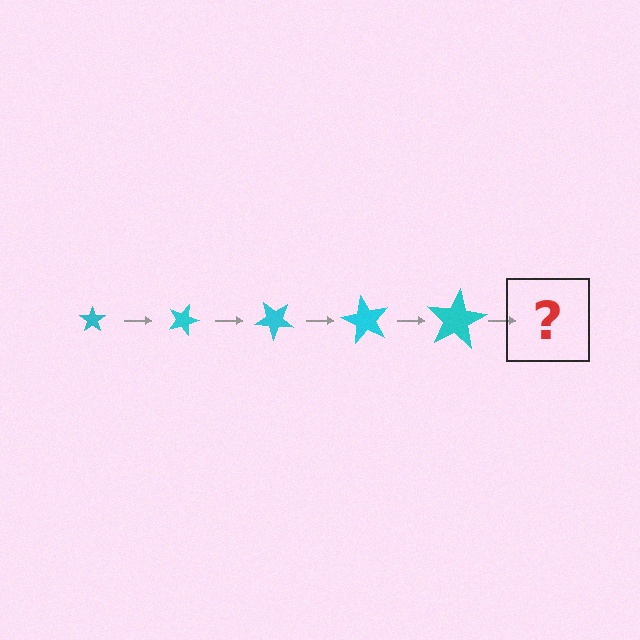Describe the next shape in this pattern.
It should be a star, larger than the previous one and rotated 100 degrees from the start.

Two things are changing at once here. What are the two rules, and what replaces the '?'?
The two rules are that the star grows larger each step and it rotates 20 degrees each step. The '?' should be a star, larger than the previous one and rotated 100 degrees from the start.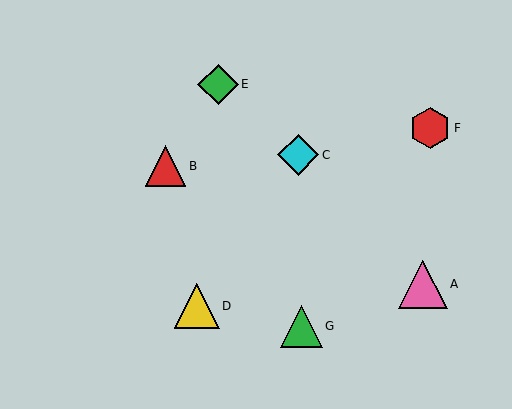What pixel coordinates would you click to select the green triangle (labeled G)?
Click at (301, 326) to select the green triangle G.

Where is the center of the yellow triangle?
The center of the yellow triangle is at (197, 306).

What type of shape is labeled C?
Shape C is a cyan diamond.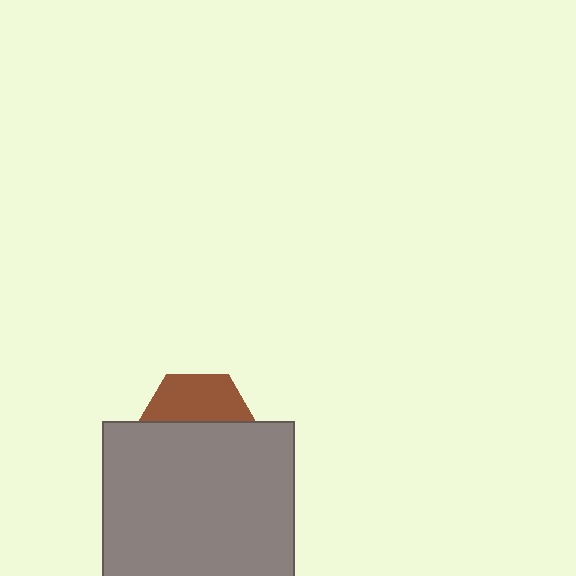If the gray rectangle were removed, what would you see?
You would see the complete brown hexagon.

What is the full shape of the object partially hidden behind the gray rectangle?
The partially hidden object is a brown hexagon.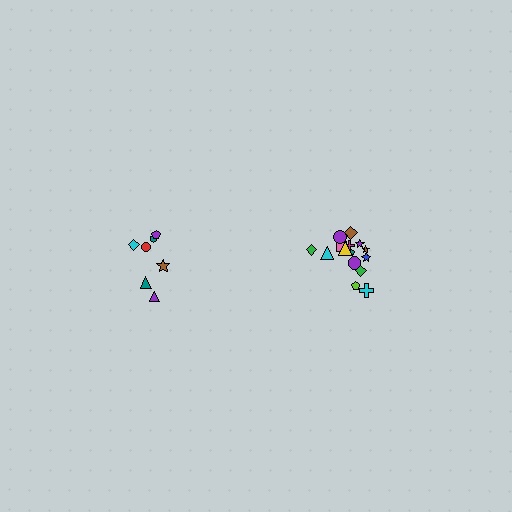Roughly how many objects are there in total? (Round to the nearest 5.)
Roughly 20 objects in total.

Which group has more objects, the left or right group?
The right group.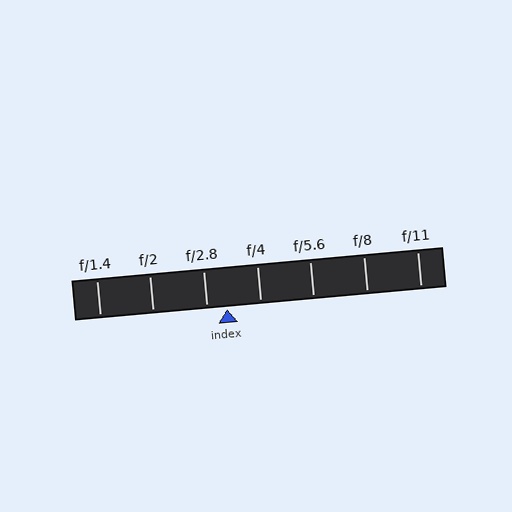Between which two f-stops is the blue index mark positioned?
The index mark is between f/2.8 and f/4.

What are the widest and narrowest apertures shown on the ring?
The widest aperture shown is f/1.4 and the narrowest is f/11.